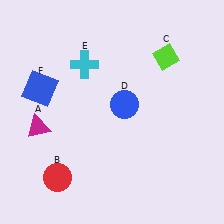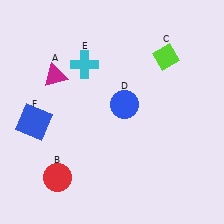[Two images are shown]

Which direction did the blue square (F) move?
The blue square (F) moved down.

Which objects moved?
The objects that moved are: the magenta triangle (A), the blue square (F).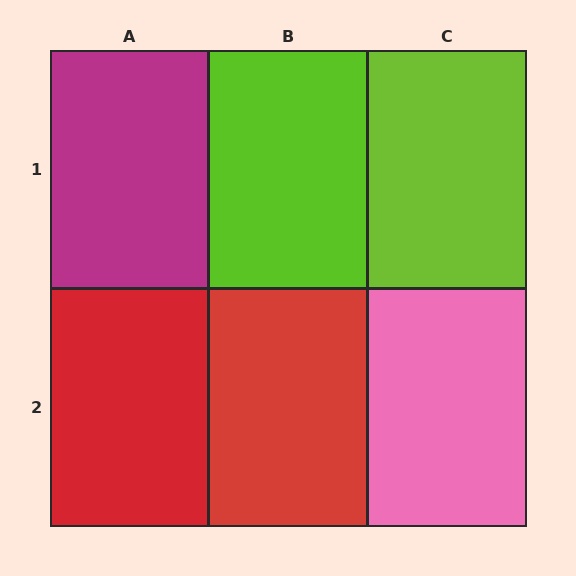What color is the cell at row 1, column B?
Lime.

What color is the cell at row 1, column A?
Magenta.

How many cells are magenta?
1 cell is magenta.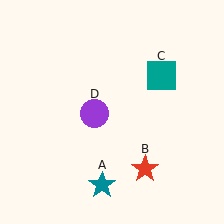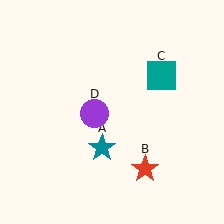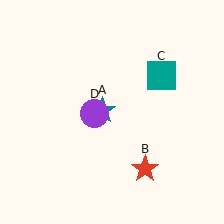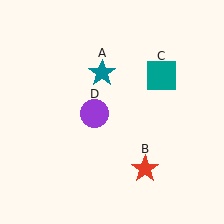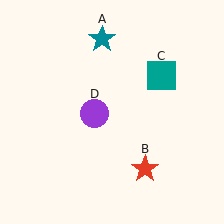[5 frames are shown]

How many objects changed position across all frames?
1 object changed position: teal star (object A).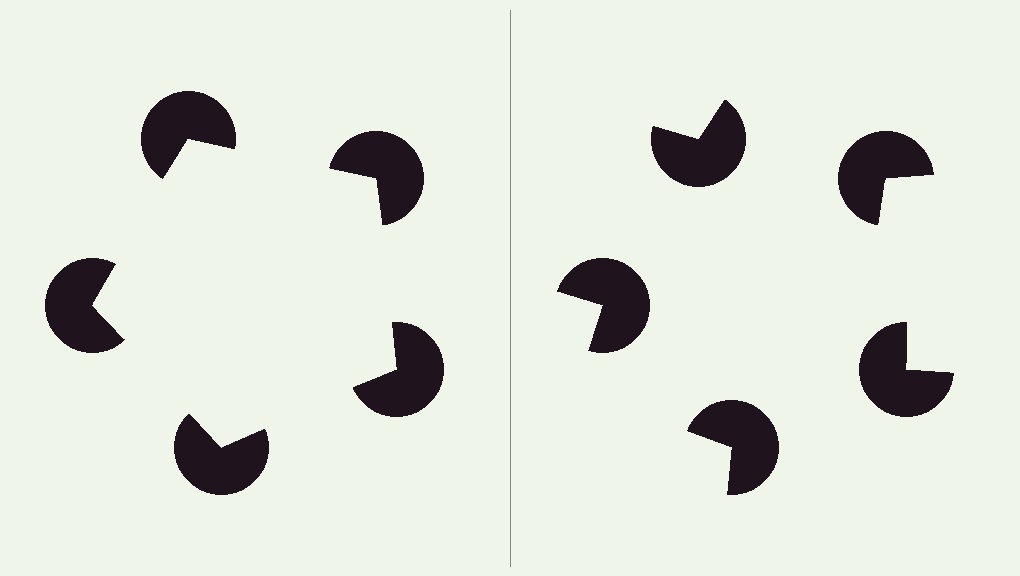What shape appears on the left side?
An illusory pentagon.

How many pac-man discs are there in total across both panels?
10 — 5 on each side.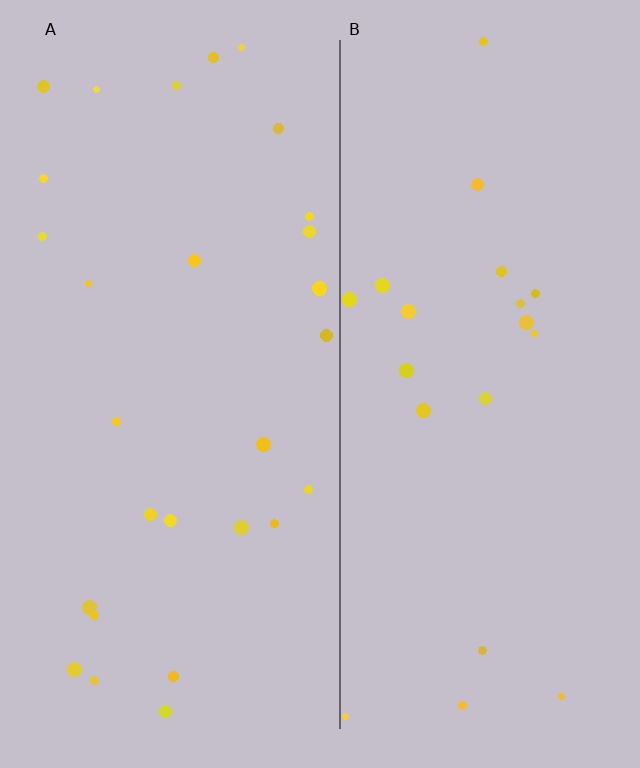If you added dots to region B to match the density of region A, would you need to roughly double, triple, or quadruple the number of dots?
Approximately double.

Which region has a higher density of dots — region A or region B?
A (the left).